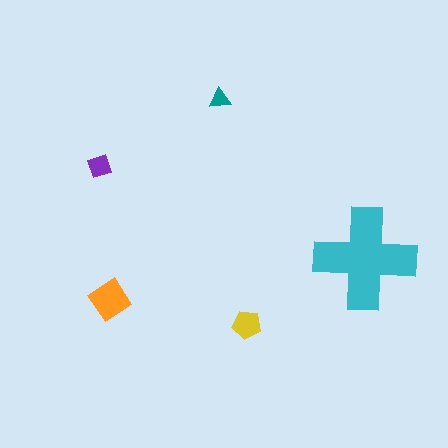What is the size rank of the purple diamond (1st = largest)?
4th.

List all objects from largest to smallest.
The cyan cross, the orange diamond, the yellow pentagon, the purple diamond, the teal triangle.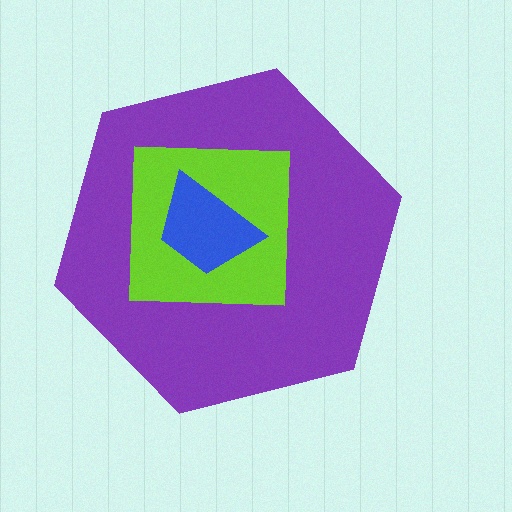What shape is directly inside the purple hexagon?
The lime square.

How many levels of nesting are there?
3.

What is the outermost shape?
The purple hexagon.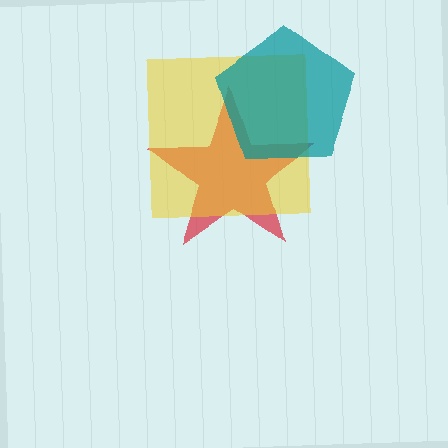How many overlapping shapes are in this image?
There are 3 overlapping shapes in the image.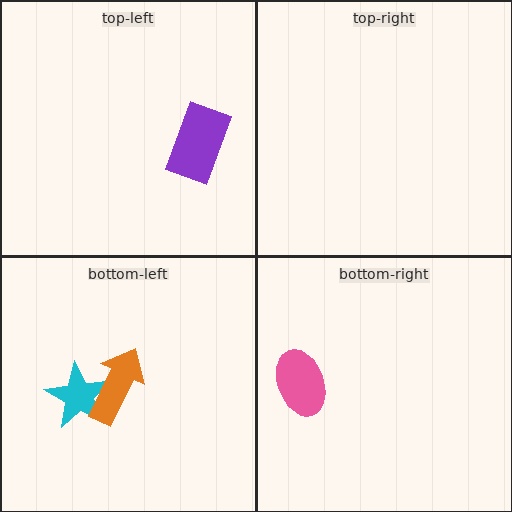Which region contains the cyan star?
The bottom-left region.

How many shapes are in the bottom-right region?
1.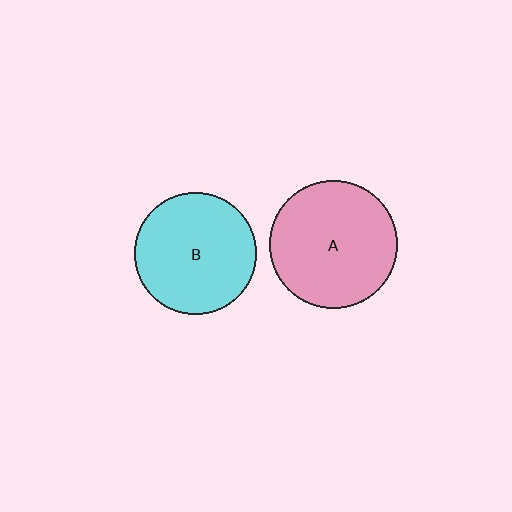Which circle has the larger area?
Circle A (pink).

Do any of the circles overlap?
No, none of the circles overlap.